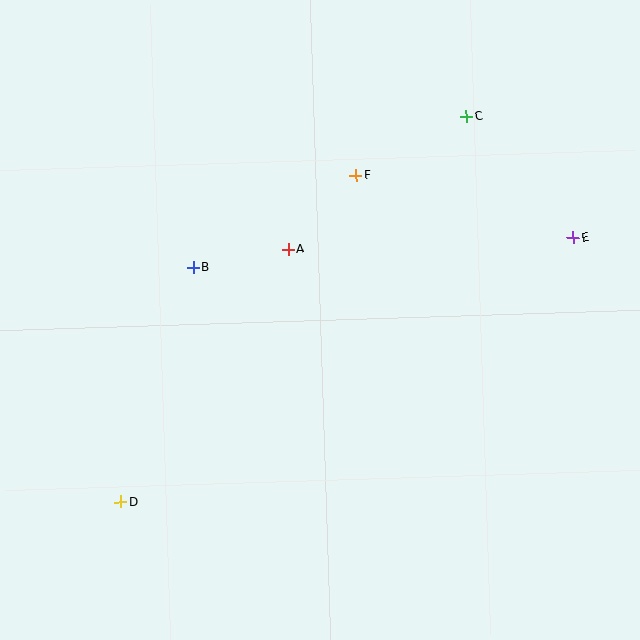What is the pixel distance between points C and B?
The distance between C and B is 312 pixels.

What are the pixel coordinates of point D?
Point D is at (120, 502).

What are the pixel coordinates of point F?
Point F is at (356, 176).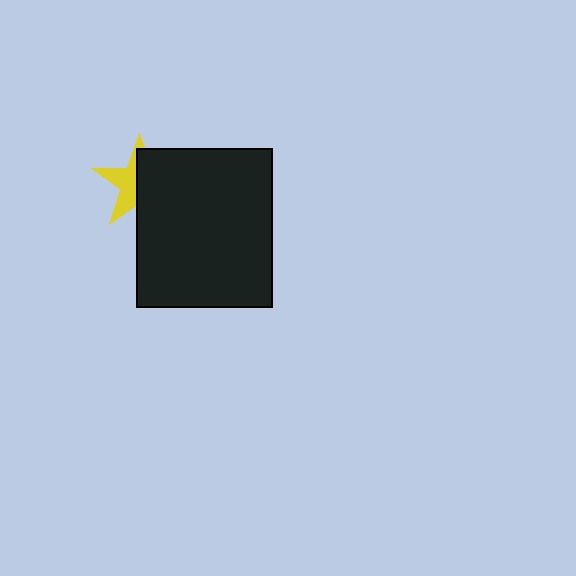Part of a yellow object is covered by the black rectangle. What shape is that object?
It is a star.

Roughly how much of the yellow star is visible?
A small part of it is visible (roughly 44%).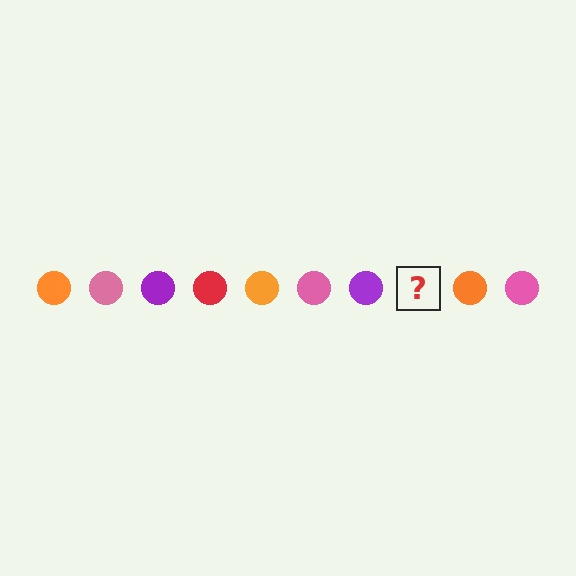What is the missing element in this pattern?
The missing element is a red circle.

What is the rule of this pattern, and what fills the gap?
The rule is that the pattern cycles through orange, pink, purple, red circles. The gap should be filled with a red circle.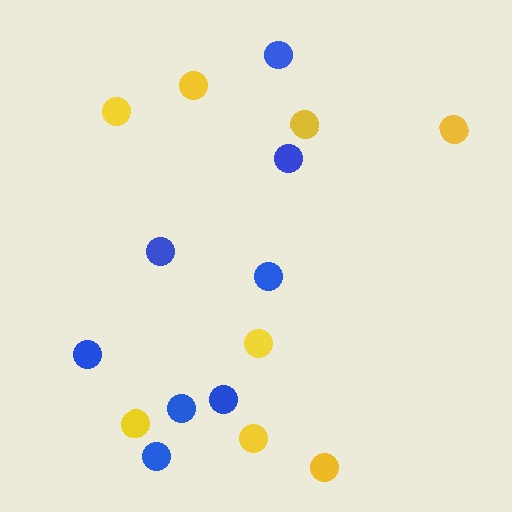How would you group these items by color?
There are 2 groups: one group of yellow circles (8) and one group of blue circles (8).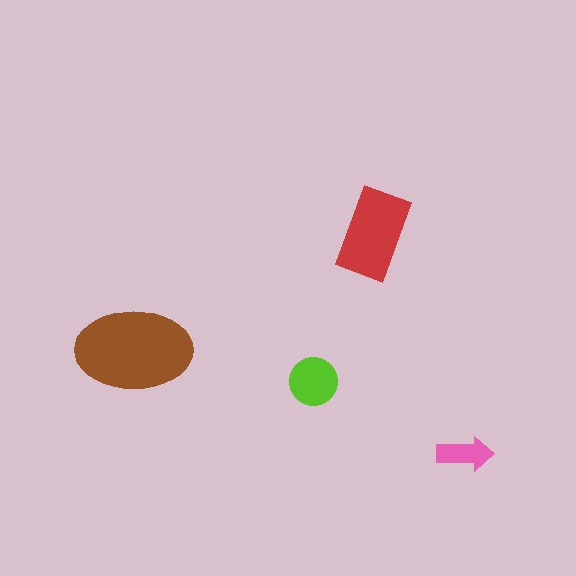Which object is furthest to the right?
The pink arrow is rightmost.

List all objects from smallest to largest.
The pink arrow, the lime circle, the red rectangle, the brown ellipse.